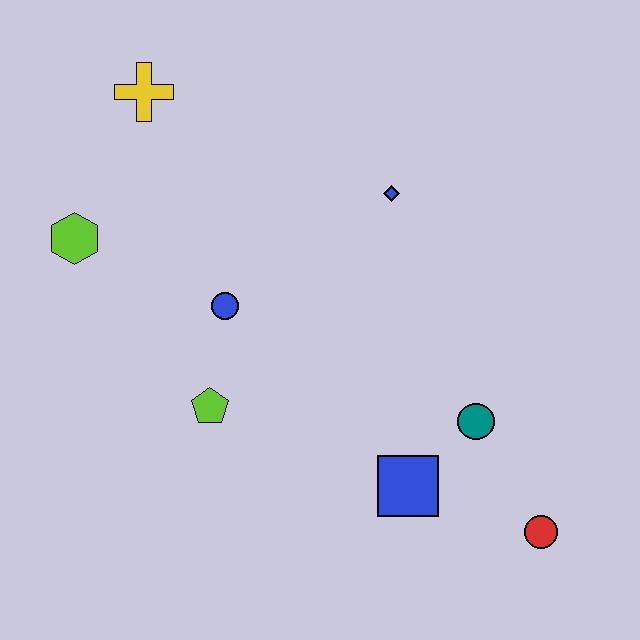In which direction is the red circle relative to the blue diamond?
The red circle is below the blue diamond.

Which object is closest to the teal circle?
The blue square is closest to the teal circle.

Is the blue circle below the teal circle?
No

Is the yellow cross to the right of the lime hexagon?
Yes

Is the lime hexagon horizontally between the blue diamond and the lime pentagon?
No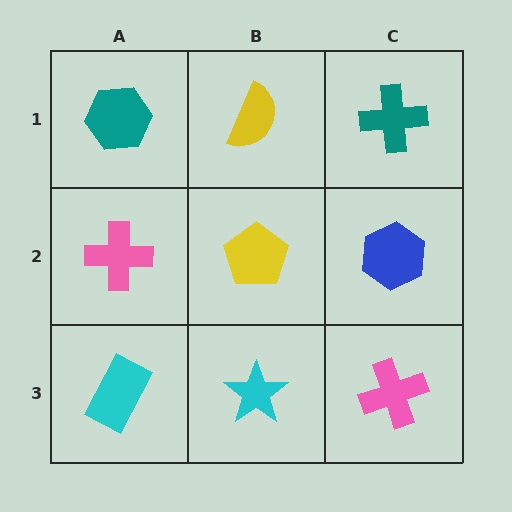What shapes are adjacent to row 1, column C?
A blue hexagon (row 2, column C), a yellow semicircle (row 1, column B).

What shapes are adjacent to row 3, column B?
A yellow pentagon (row 2, column B), a cyan rectangle (row 3, column A), a pink cross (row 3, column C).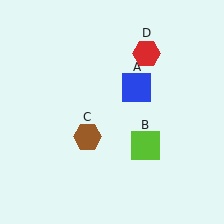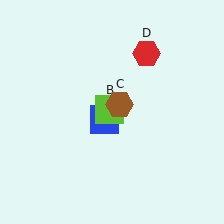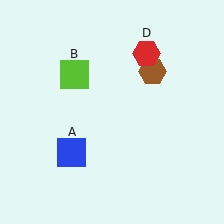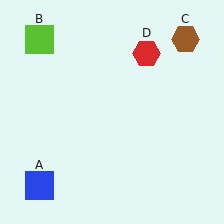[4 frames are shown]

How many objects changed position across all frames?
3 objects changed position: blue square (object A), lime square (object B), brown hexagon (object C).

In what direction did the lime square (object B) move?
The lime square (object B) moved up and to the left.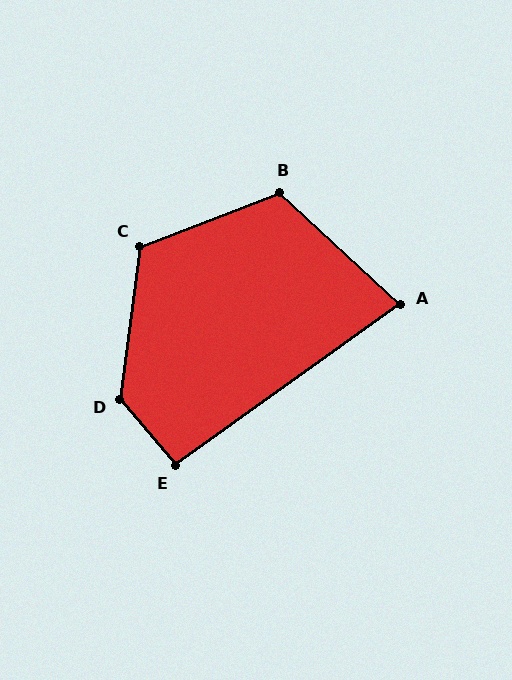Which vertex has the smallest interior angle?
A, at approximately 78 degrees.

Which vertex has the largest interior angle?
D, at approximately 132 degrees.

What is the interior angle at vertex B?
Approximately 116 degrees (obtuse).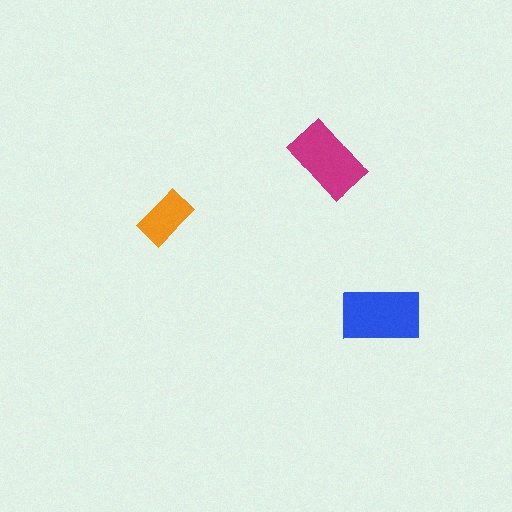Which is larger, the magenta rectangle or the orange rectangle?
The magenta one.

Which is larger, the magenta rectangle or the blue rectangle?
The blue one.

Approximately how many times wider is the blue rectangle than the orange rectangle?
About 1.5 times wider.